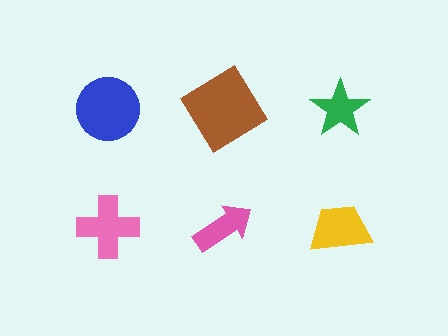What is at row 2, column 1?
A pink cross.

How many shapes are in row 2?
3 shapes.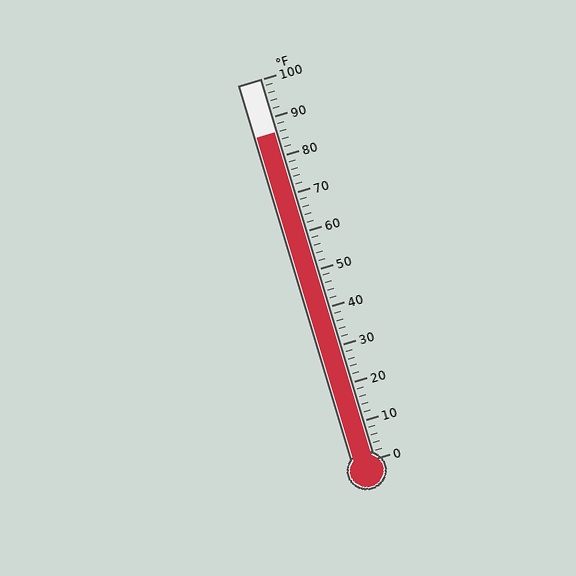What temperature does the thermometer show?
The thermometer shows approximately 86°F.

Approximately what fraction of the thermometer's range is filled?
The thermometer is filled to approximately 85% of its range.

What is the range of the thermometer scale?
The thermometer scale ranges from 0°F to 100°F.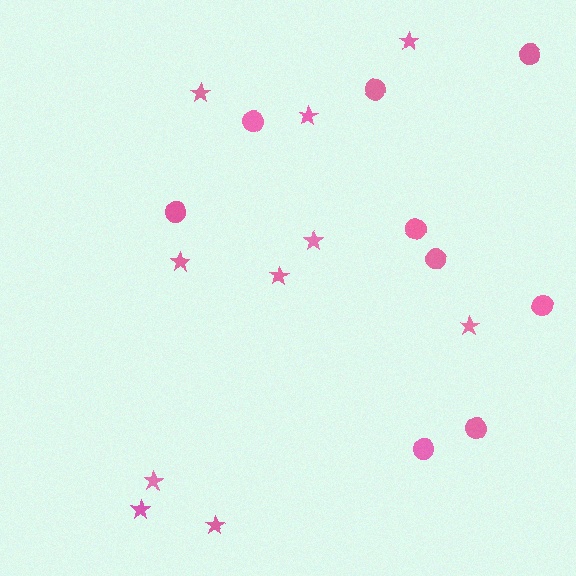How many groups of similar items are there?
There are 2 groups: one group of stars (10) and one group of circles (9).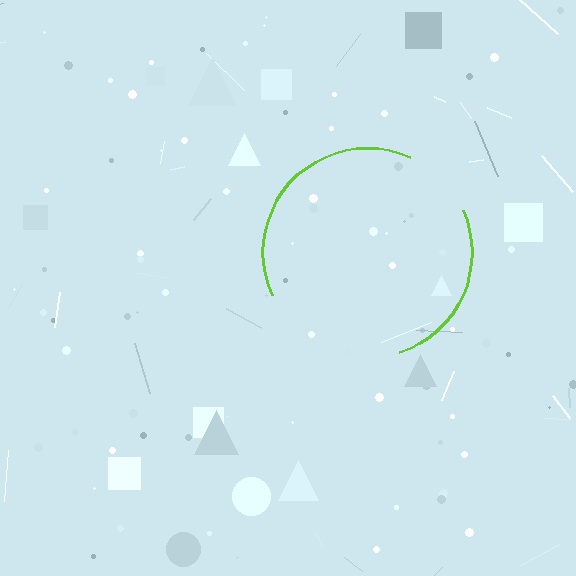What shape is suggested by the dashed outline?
The dashed outline suggests a circle.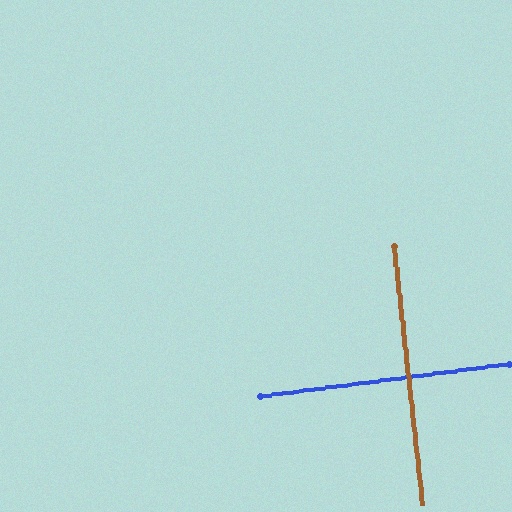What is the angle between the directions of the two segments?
Approximately 89 degrees.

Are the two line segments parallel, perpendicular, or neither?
Perpendicular — they meet at approximately 89°.